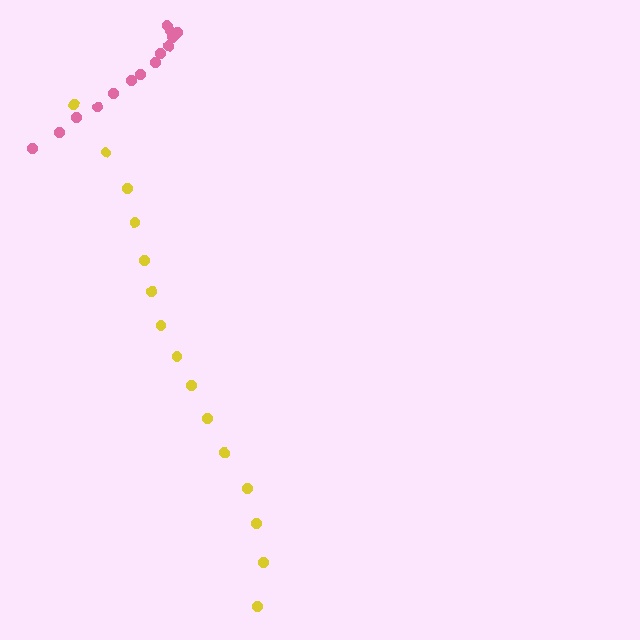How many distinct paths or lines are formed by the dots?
There are 2 distinct paths.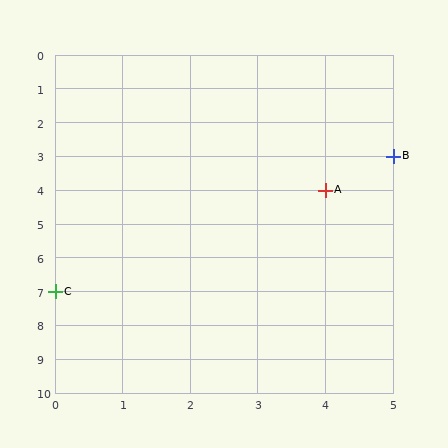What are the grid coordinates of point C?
Point C is at grid coordinates (0, 7).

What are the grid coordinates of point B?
Point B is at grid coordinates (5, 3).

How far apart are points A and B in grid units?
Points A and B are 1 column and 1 row apart (about 1.4 grid units diagonally).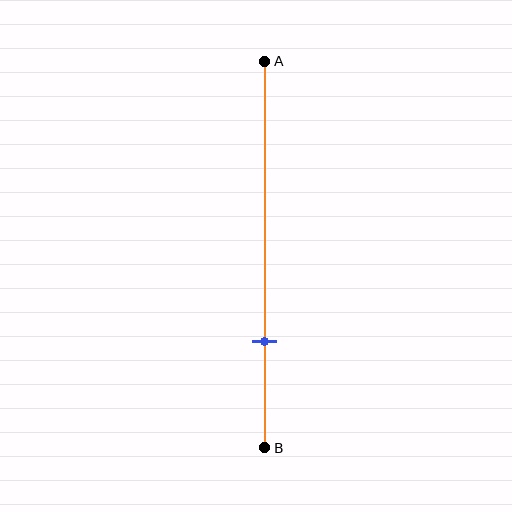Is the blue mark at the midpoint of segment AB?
No, the mark is at about 70% from A, not at the 50% midpoint.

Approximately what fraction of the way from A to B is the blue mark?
The blue mark is approximately 70% of the way from A to B.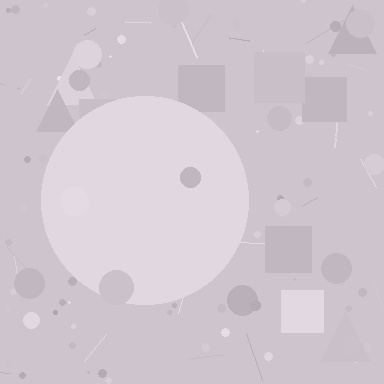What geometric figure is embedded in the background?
A circle is embedded in the background.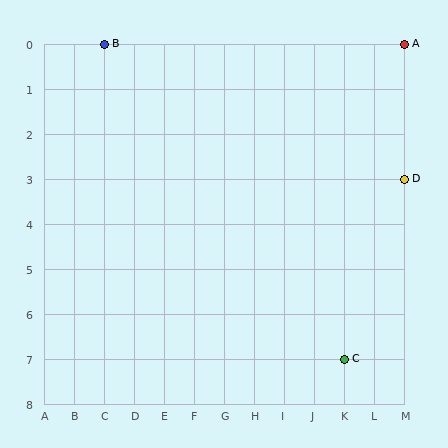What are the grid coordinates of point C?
Point C is at grid coordinates (K, 7).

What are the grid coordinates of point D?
Point D is at grid coordinates (M, 3).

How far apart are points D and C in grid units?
Points D and C are 2 columns and 4 rows apart (about 4.5 grid units diagonally).